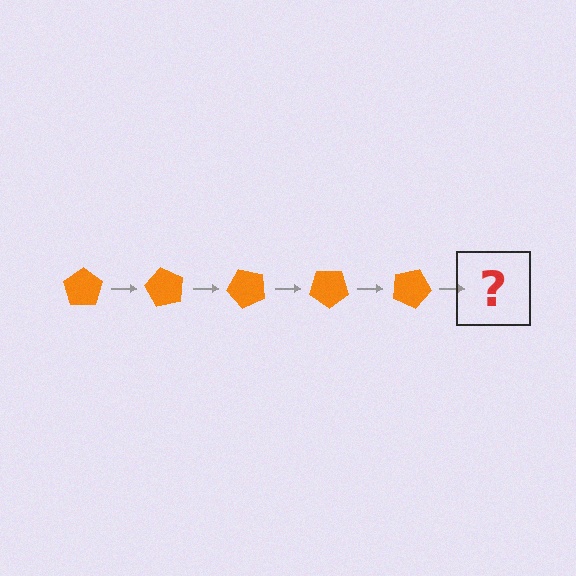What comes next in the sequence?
The next element should be an orange pentagon rotated 300 degrees.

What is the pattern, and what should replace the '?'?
The pattern is that the pentagon rotates 60 degrees each step. The '?' should be an orange pentagon rotated 300 degrees.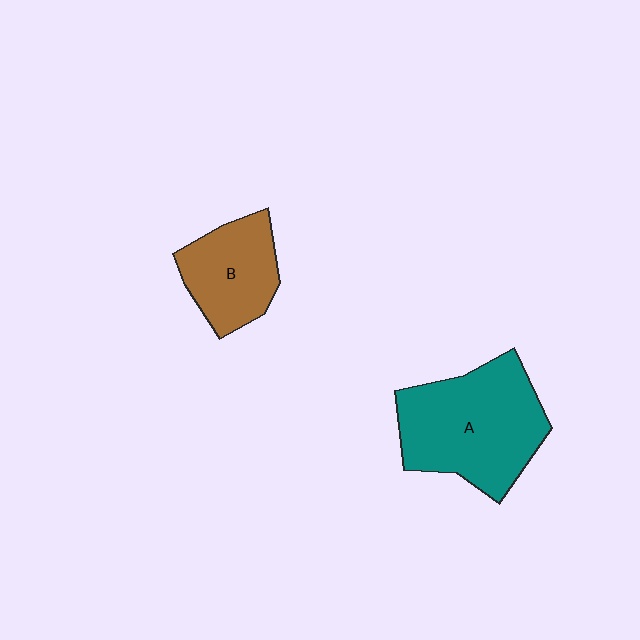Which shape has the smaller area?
Shape B (brown).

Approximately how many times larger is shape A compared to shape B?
Approximately 1.7 times.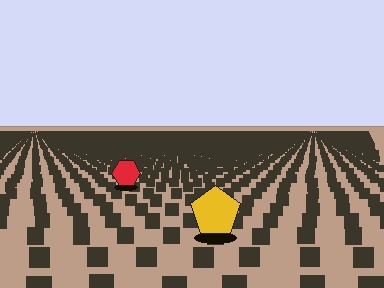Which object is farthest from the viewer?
The red hexagon is farthest from the viewer. It appears smaller and the ground texture around it is denser.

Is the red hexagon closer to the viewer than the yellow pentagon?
No. The yellow pentagon is closer — you can tell from the texture gradient: the ground texture is coarser near it.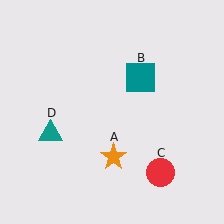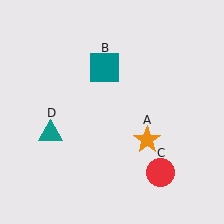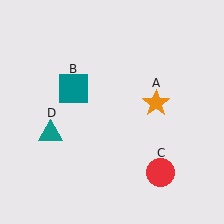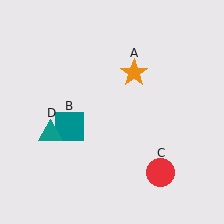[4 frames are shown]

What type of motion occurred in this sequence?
The orange star (object A), teal square (object B) rotated counterclockwise around the center of the scene.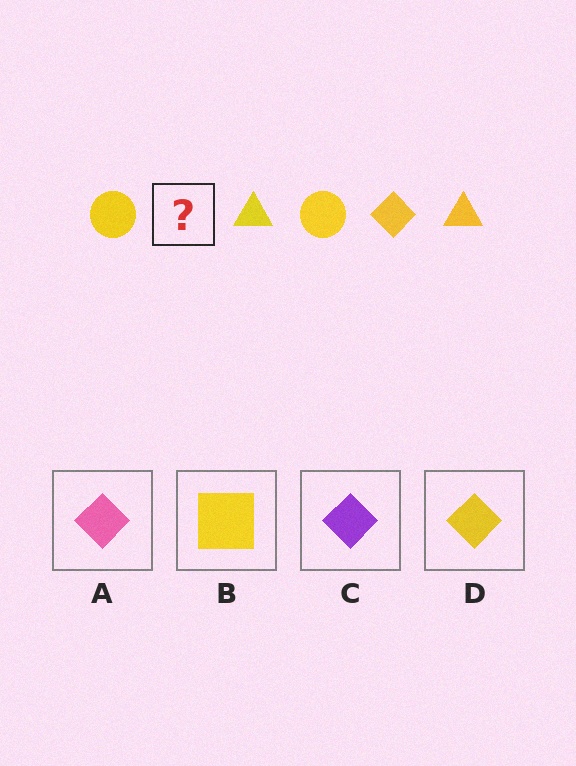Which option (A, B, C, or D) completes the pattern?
D.